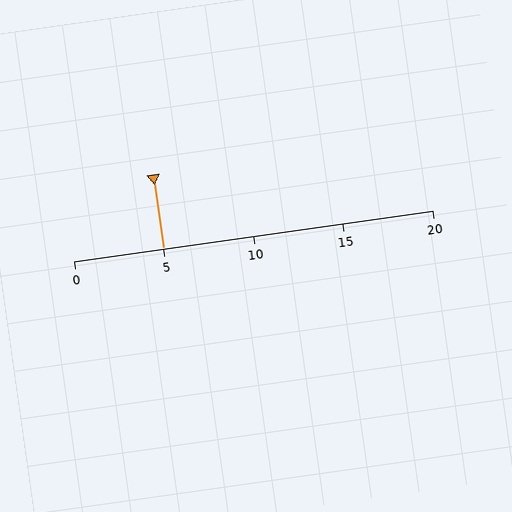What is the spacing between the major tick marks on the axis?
The major ticks are spaced 5 apart.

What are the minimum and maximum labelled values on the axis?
The axis runs from 0 to 20.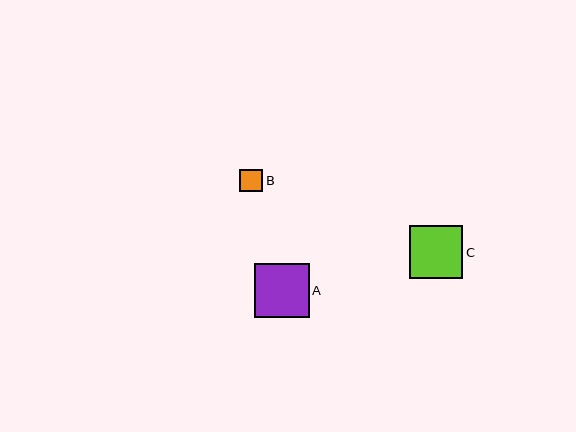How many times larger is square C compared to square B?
Square C is approximately 2.3 times the size of square B.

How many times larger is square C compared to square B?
Square C is approximately 2.3 times the size of square B.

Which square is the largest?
Square A is the largest with a size of approximately 54 pixels.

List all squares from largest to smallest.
From largest to smallest: A, C, B.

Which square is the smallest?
Square B is the smallest with a size of approximately 23 pixels.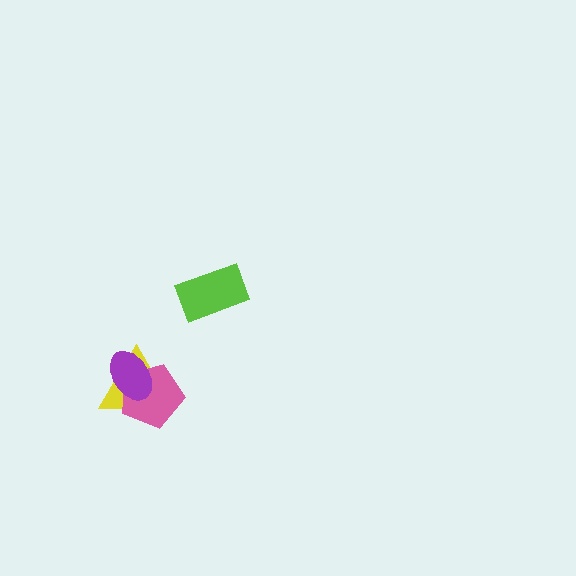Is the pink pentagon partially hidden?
Yes, it is partially covered by another shape.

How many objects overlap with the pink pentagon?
2 objects overlap with the pink pentagon.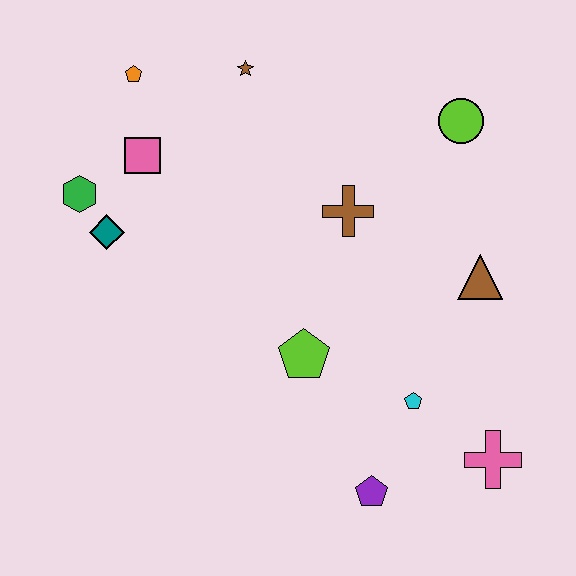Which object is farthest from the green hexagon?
The pink cross is farthest from the green hexagon.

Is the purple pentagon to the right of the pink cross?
No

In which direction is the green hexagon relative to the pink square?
The green hexagon is to the left of the pink square.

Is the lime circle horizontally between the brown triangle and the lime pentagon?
Yes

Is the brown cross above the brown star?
No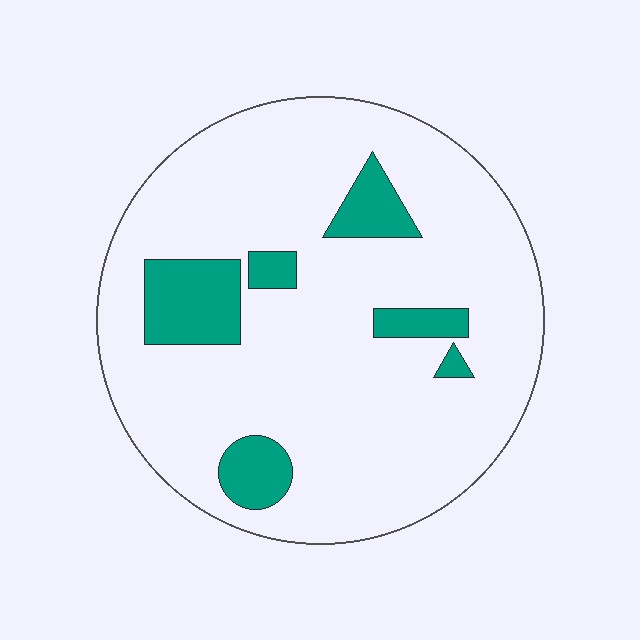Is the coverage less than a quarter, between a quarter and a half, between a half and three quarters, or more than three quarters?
Less than a quarter.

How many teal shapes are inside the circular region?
6.